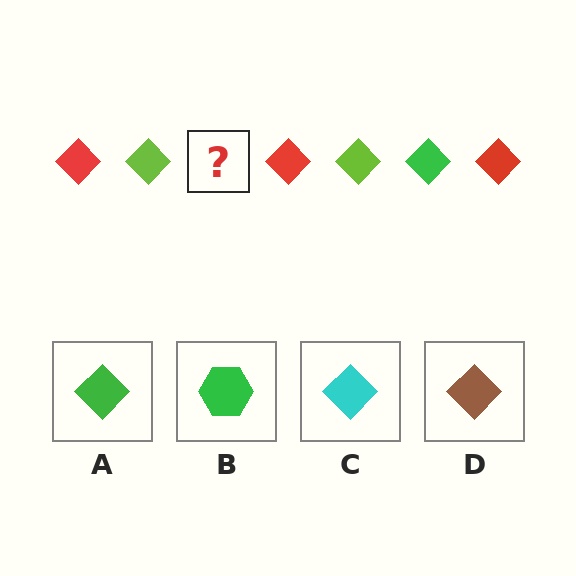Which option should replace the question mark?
Option A.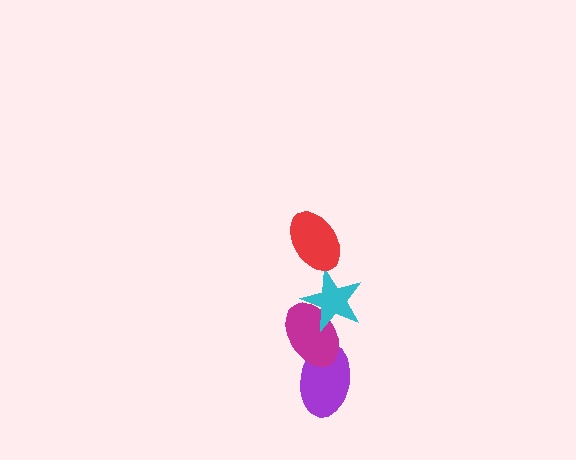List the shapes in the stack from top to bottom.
From top to bottom: the red ellipse, the cyan star, the magenta ellipse, the purple ellipse.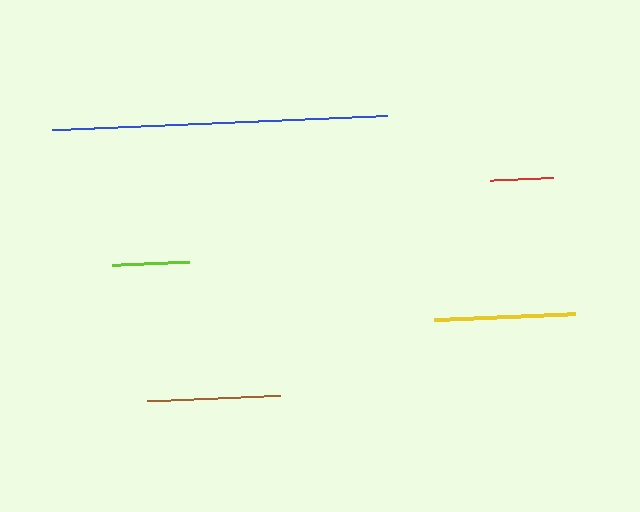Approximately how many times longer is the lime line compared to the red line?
The lime line is approximately 1.2 times the length of the red line.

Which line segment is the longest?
The blue line is the longest at approximately 336 pixels.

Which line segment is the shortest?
The red line is the shortest at approximately 63 pixels.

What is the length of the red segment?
The red segment is approximately 63 pixels long.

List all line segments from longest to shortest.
From longest to shortest: blue, yellow, brown, lime, red.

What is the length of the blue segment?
The blue segment is approximately 336 pixels long.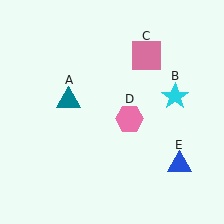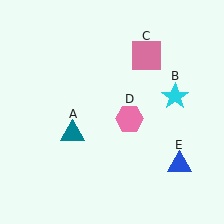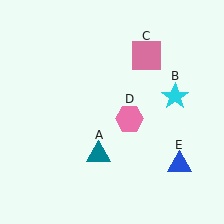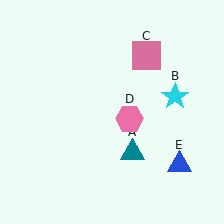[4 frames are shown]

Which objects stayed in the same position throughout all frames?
Cyan star (object B) and pink square (object C) and pink hexagon (object D) and blue triangle (object E) remained stationary.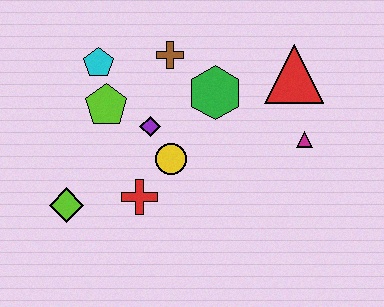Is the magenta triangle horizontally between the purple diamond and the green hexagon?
No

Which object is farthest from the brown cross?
The lime diamond is farthest from the brown cross.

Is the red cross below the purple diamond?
Yes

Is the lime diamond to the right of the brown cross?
No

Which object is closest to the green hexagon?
The brown cross is closest to the green hexagon.